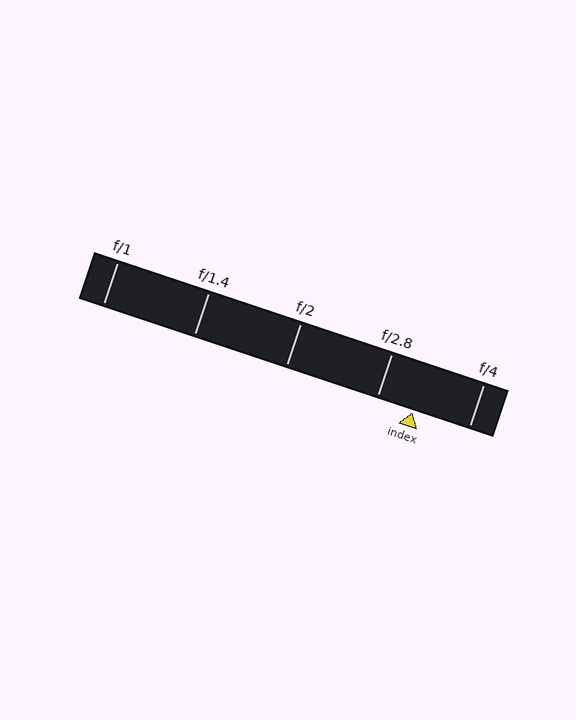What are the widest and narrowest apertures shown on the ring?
The widest aperture shown is f/1 and the narrowest is f/4.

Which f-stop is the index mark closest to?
The index mark is closest to f/2.8.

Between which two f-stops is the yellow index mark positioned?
The index mark is between f/2.8 and f/4.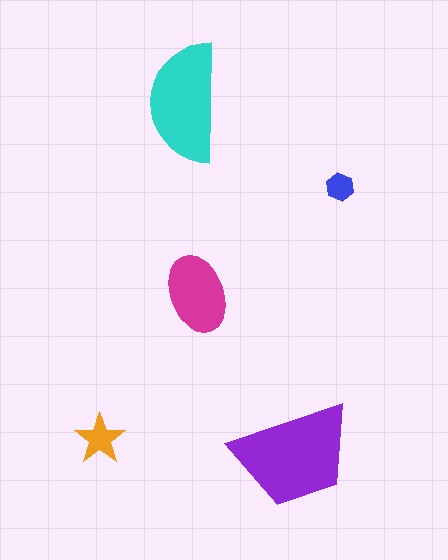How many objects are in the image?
There are 5 objects in the image.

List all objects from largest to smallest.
The purple trapezoid, the cyan semicircle, the magenta ellipse, the orange star, the blue hexagon.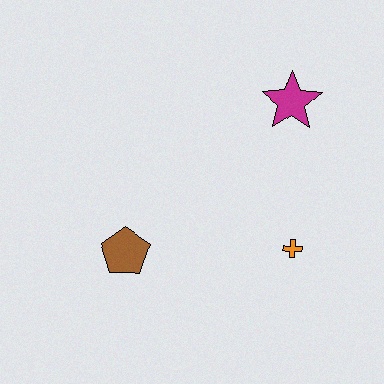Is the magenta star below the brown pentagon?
No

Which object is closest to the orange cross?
The magenta star is closest to the orange cross.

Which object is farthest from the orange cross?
The brown pentagon is farthest from the orange cross.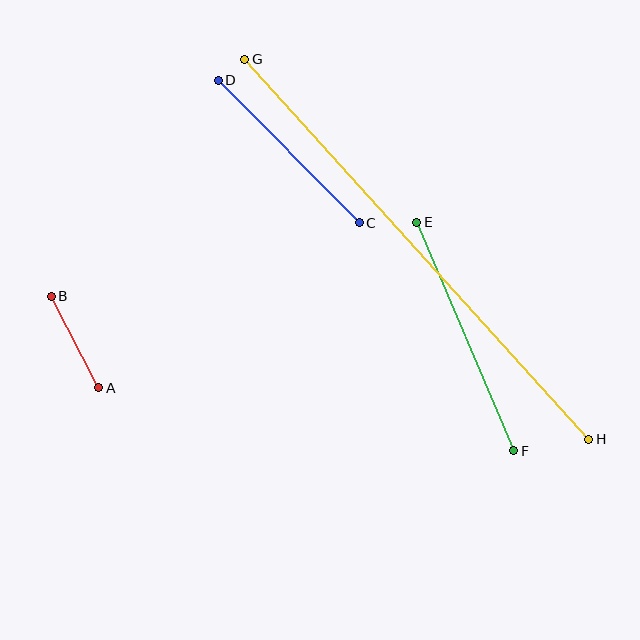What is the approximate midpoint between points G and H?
The midpoint is at approximately (417, 249) pixels.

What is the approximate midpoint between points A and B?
The midpoint is at approximately (75, 342) pixels.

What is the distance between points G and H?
The distance is approximately 513 pixels.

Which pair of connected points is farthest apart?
Points G and H are farthest apart.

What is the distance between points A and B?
The distance is approximately 103 pixels.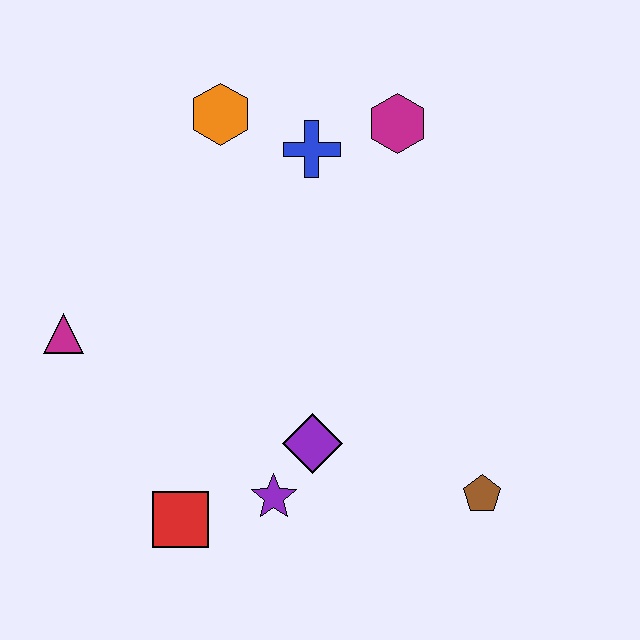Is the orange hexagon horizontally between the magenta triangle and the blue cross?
Yes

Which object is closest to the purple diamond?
The purple star is closest to the purple diamond.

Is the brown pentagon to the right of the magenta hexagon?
Yes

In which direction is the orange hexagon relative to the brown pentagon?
The orange hexagon is above the brown pentagon.